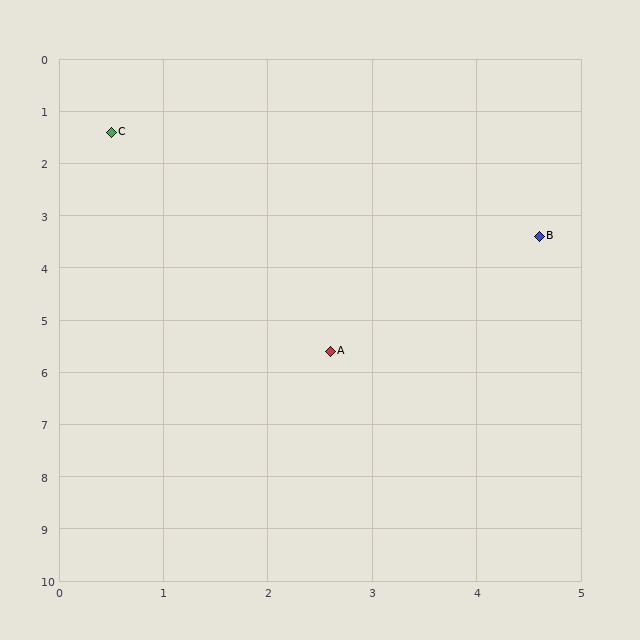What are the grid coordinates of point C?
Point C is at approximately (0.5, 1.4).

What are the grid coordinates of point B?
Point B is at approximately (4.6, 3.4).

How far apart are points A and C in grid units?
Points A and C are about 4.7 grid units apart.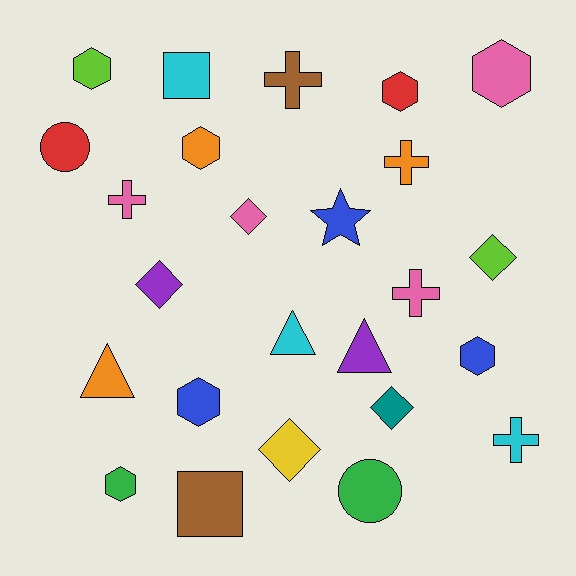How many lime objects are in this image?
There are 2 lime objects.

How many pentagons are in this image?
There are no pentagons.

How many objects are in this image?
There are 25 objects.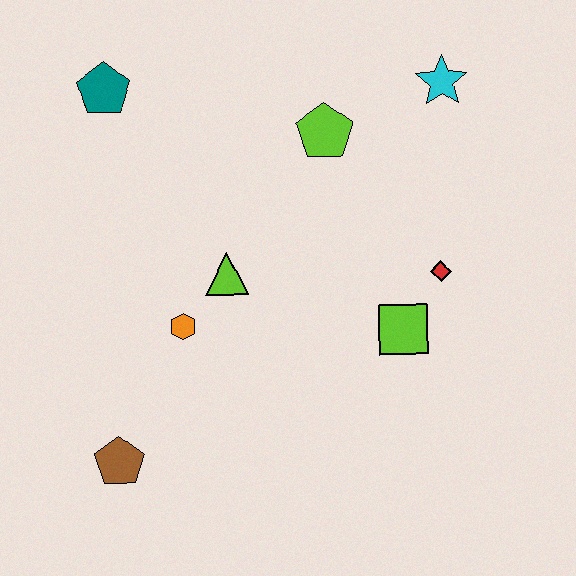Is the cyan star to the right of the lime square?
Yes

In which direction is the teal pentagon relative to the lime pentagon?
The teal pentagon is to the left of the lime pentagon.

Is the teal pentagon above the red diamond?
Yes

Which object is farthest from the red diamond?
The teal pentagon is farthest from the red diamond.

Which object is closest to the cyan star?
The lime pentagon is closest to the cyan star.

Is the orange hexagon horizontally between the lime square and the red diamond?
No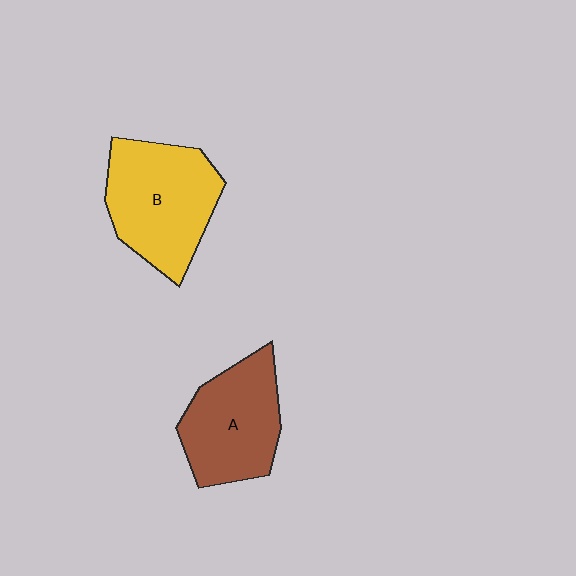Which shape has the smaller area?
Shape A (brown).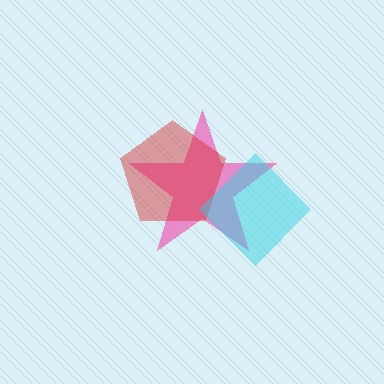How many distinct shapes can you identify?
There are 3 distinct shapes: a pink star, a red pentagon, a cyan diamond.